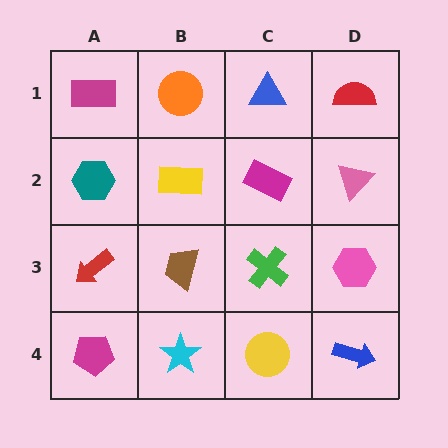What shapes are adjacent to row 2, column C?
A blue triangle (row 1, column C), a green cross (row 3, column C), a yellow rectangle (row 2, column B), a pink triangle (row 2, column D).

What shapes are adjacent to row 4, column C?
A green cross (row 3, column C), a cyan star (row 4, column B), a blue arrow (row 4, column D).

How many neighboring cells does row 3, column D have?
3.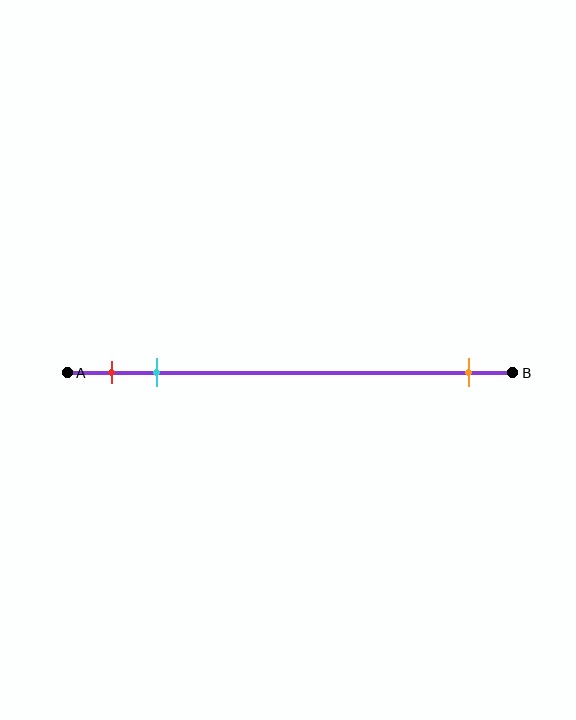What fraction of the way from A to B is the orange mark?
The orange mark is approximately 90% (0.9) of the way from A to B.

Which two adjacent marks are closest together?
The red and cyan marks are the closest adjacent pair.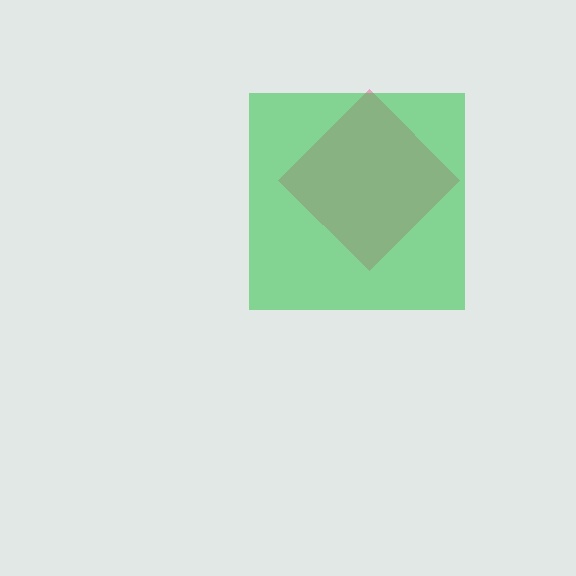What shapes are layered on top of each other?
The layered shapes are: a pink diamond, a green square.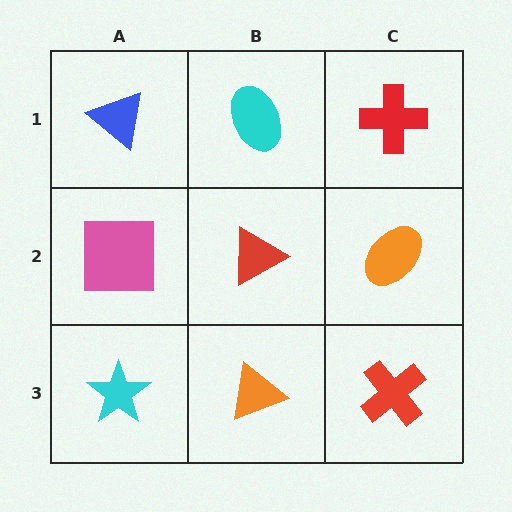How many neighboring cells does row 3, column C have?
2.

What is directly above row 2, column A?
A blue triangle.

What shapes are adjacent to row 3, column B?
A red triangle (row 2, column B), a cyan star (row 3, column A), a red cross (row 3, column C).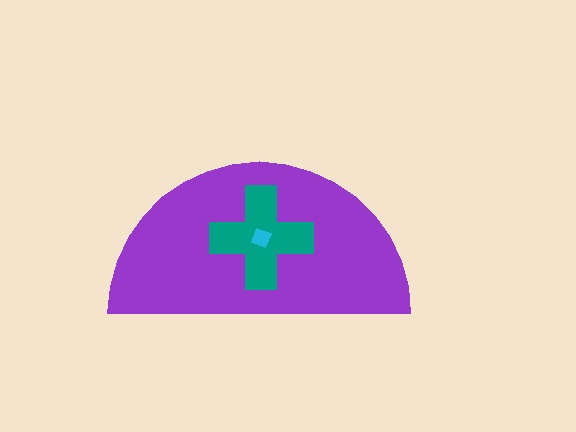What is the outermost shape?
The purple semicircle.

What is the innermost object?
The cyan diamond.